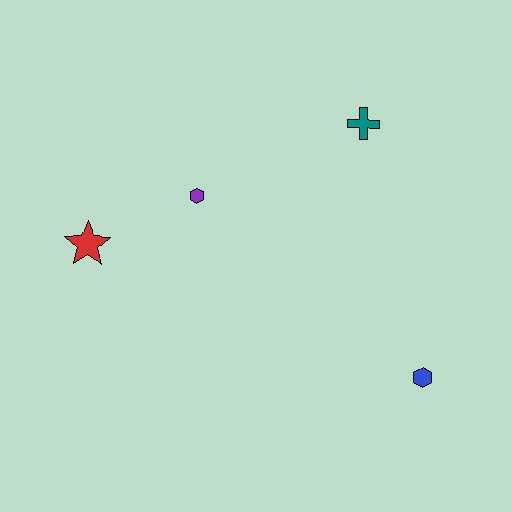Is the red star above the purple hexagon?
No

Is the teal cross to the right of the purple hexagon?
Yes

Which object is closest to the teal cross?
The purple hexagon is closest to the teal cross.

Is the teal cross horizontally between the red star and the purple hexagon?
No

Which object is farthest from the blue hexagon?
The red star is farthest from the blue hexagon.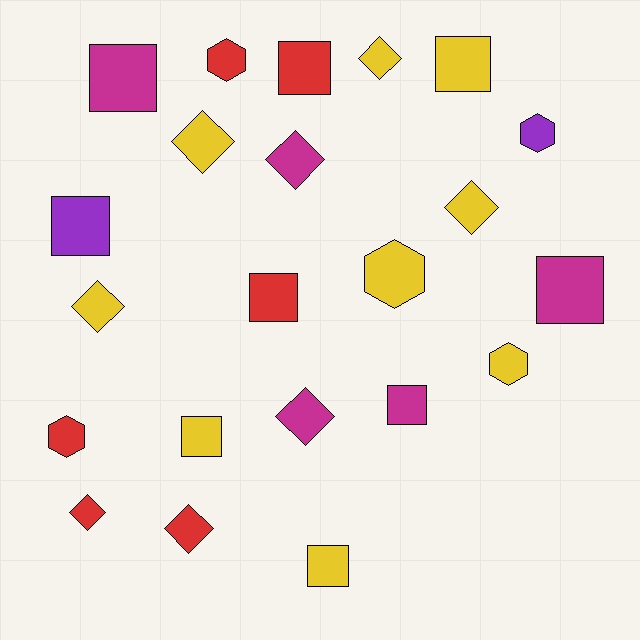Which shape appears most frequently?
Square, with 9 objects.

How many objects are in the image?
There are 22 objects.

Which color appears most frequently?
Yellow, with 9 objects.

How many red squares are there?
There are 2 red squares.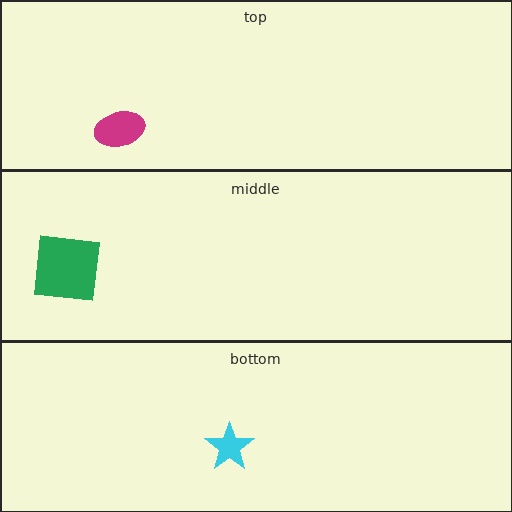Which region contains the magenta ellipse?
The top region.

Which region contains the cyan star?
The bottom region.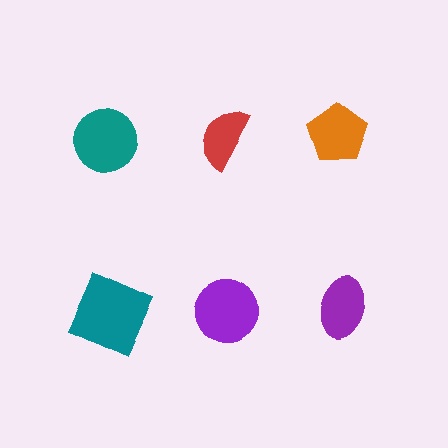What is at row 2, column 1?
A teal square.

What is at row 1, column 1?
A teal circle.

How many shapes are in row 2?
3 shapes.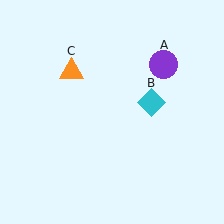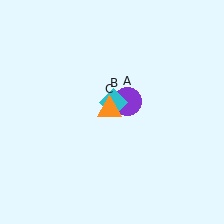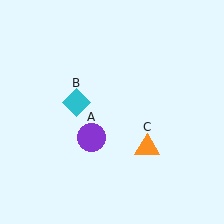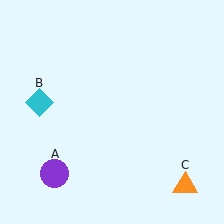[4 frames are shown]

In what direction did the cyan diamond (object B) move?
The cyan diamond (object B) moved left.